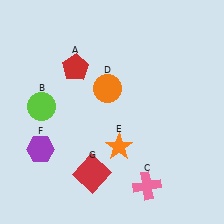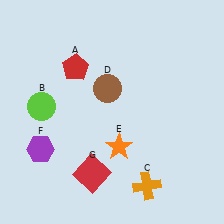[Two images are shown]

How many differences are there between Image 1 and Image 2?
There are 2 differences between the two images.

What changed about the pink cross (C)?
In Image 1, C is pink. In Image 2, it changed to orange.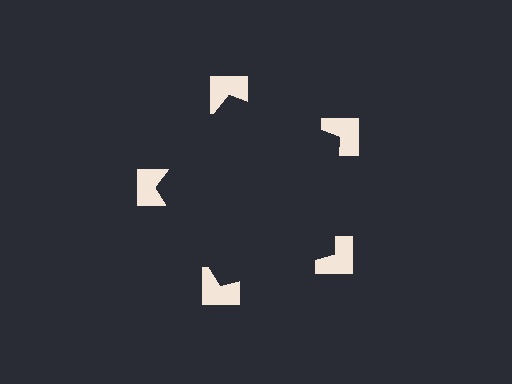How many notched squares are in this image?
There are 5 — one at each vertex of the illusory pentagon.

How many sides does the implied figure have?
5 sides.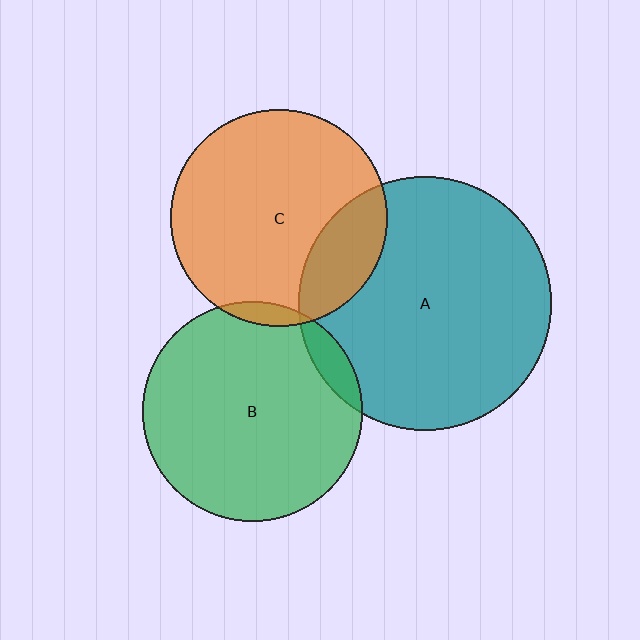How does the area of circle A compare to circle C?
Approximately 1.4 times.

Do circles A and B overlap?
Yes.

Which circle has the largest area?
Circle A (teal).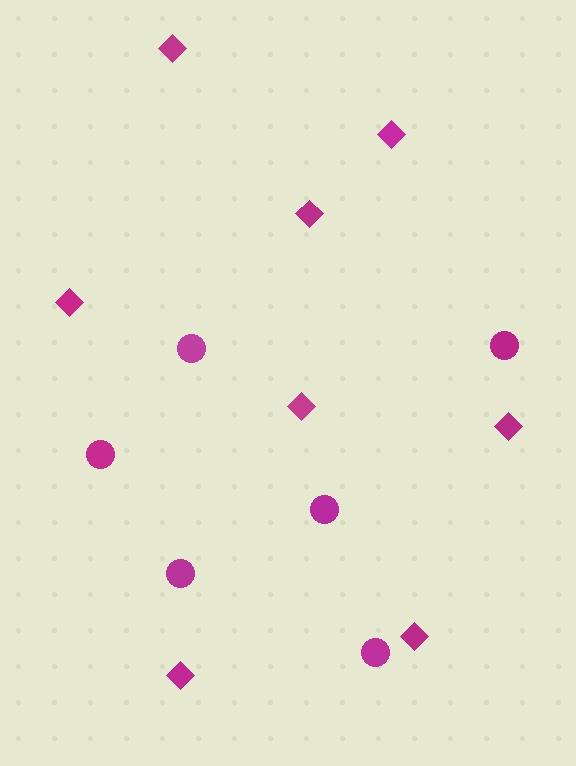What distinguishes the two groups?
There are 2 groups: one group of diamonds (8) and one group of circles (6).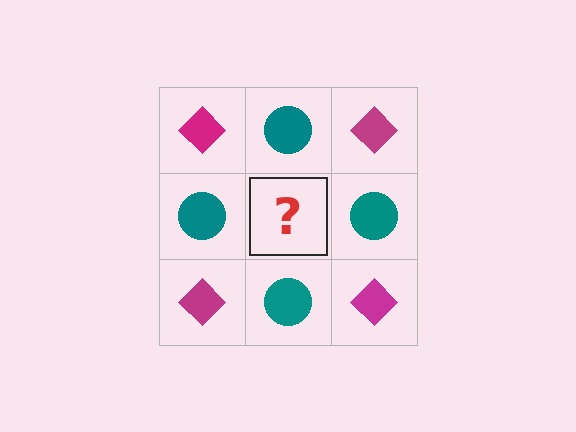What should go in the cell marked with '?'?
The missing cell should contain a magenta diamond.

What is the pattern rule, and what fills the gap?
The rule is that it alternates magenta diamond and teal circle in a checkerboard pattern. The gap should be filled with a magenta diamond.